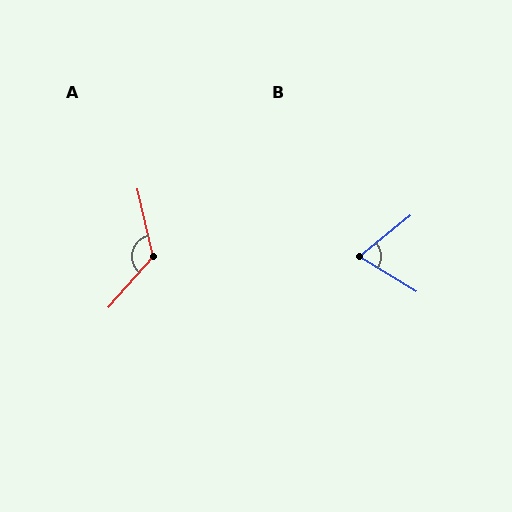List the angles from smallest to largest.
B (70°), A (126°).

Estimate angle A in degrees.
Approximately 126 degrees.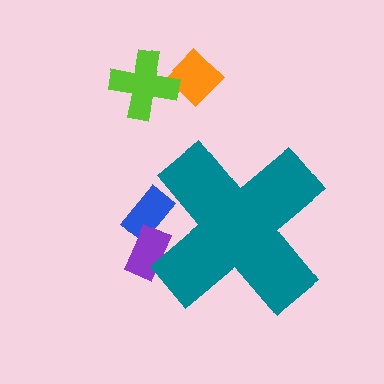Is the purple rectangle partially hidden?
Yes, the purple rectangle is partially hidden behind the teal cross.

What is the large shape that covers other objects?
A teal cross.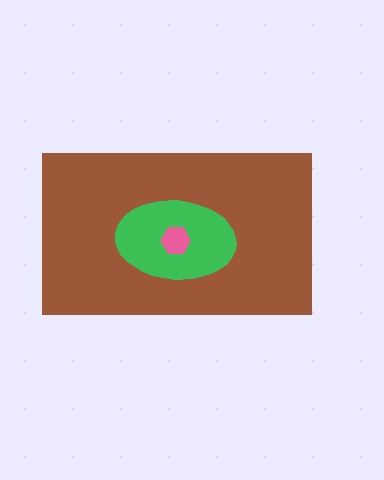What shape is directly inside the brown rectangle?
The green ellipse.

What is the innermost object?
The pink hexagon.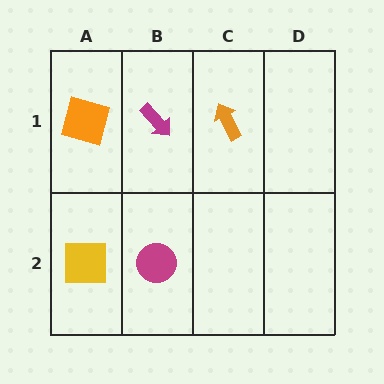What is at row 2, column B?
A magenta circle.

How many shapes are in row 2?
2 shapes.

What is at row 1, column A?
An orange square.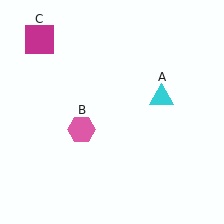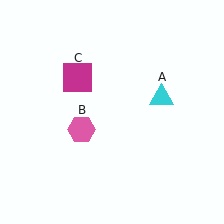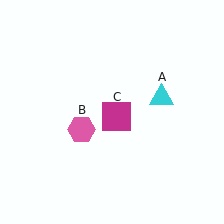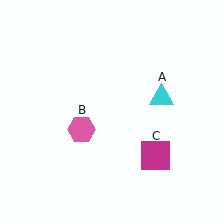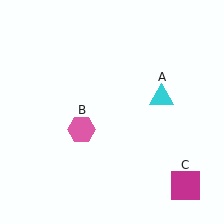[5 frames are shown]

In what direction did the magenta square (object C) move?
The magenta square (object C) moved down and to the right.